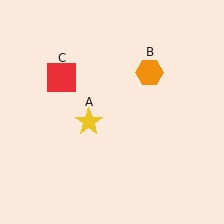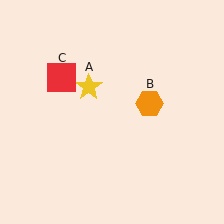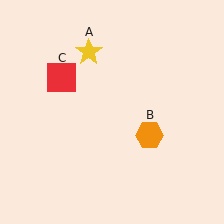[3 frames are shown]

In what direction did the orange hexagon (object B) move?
The orange hexagon (object B) moved down.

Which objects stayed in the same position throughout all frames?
Red square (object C) remained stationary.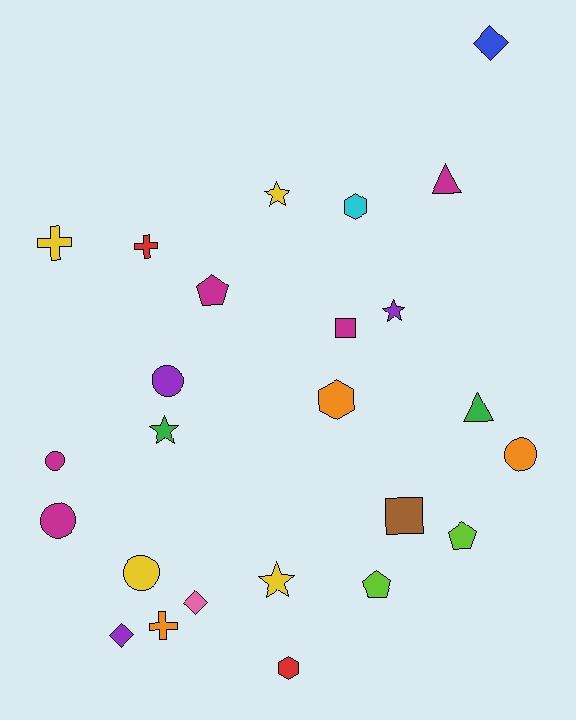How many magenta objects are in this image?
There are 5 magenta objects.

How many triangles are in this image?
There are 2 triangles.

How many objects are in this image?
There are 25 objects.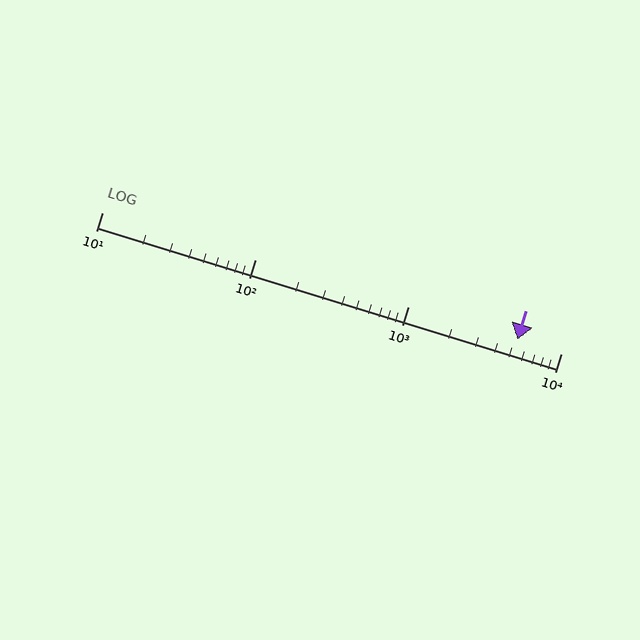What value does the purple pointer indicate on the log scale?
The pointer indicates approximately 5200.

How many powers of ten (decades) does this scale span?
The scale spans 3 decades, from 10 to 10000.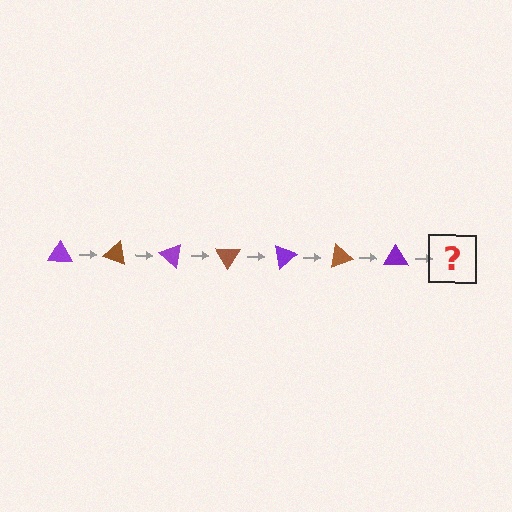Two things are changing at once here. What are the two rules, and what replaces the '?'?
The two rules are that it rotates 20 degrees each step and the color cycles through purple and brown. The '?' should be a brown triangle, rotated 140 degrees from the start.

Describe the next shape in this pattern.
It should be a brown triangle, rotated 140 degrees from the start.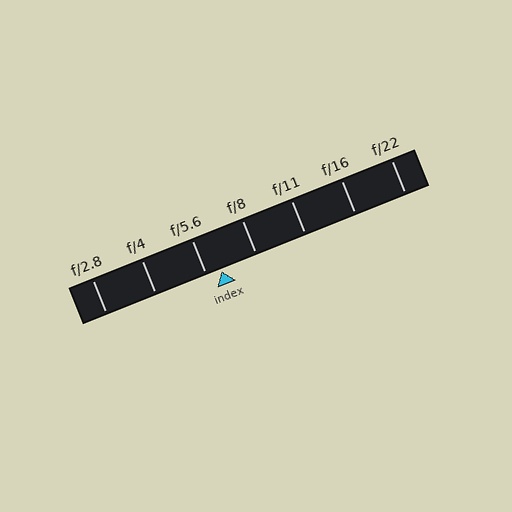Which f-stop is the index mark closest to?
The index mark is closest to f/5.6.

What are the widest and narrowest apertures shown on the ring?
The widest aperture shown is f/2.8 and the narrowest is f/22.